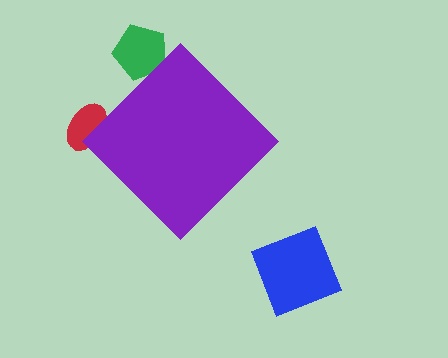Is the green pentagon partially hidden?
Yes, the green pentagon is partially hidden behind the purple diamond.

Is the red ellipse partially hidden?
Yes, the red ellipse is partially hidden behind the purple diamond.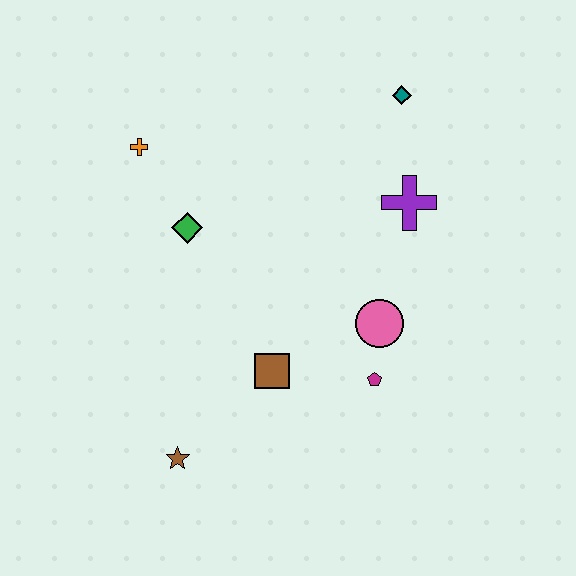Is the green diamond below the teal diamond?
Yes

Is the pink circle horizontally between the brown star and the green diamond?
No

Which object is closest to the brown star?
The brown square is closest to the brown star.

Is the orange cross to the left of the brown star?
Yes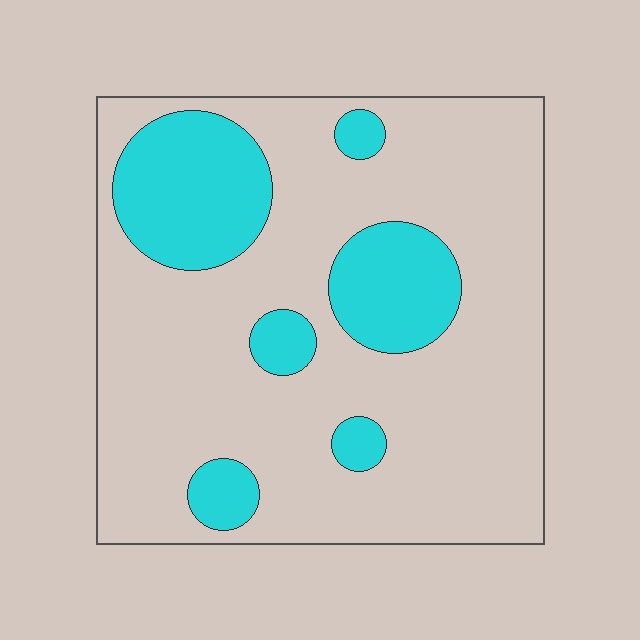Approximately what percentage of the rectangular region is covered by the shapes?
Approximately 25%.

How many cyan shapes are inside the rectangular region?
6.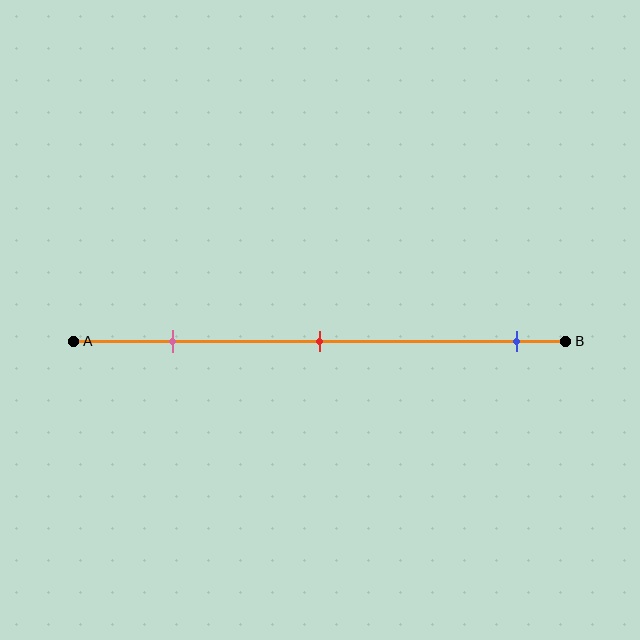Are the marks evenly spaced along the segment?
No, the marks are not evenly spaced.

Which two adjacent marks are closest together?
The pink and red marks are the closest adjacent pair.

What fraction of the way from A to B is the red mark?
The red mark is approximately 50% (0.5) of the way from A to B.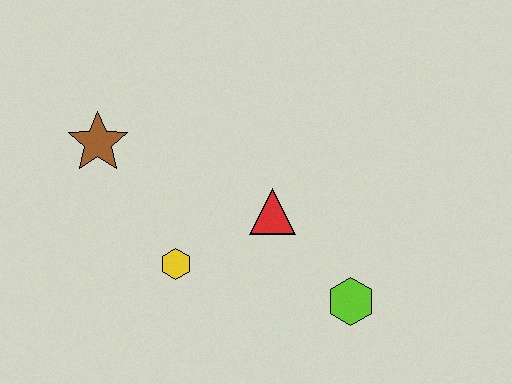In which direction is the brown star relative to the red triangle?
The brown star is to the left of the red triangle.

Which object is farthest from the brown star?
The lime hexagon is farthest from the brown star.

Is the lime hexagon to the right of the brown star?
Yes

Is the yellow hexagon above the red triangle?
No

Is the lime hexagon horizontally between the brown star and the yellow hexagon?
No